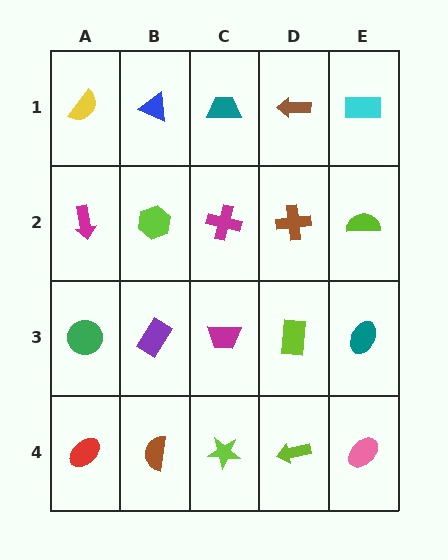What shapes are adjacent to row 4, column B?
A purple rectangle (row 3, column B), a red ellipse (row 4, column A), a lime star (row 4, column C).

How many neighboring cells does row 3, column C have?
4.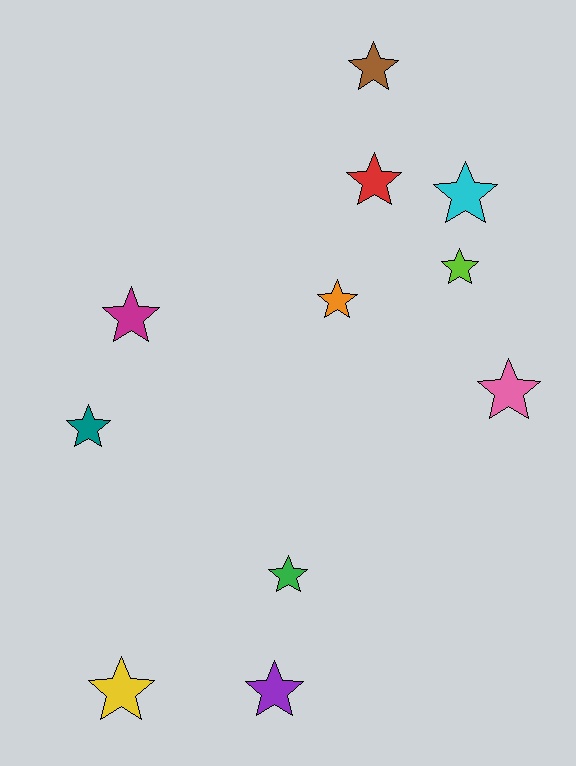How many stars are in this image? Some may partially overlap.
There are 11 stars.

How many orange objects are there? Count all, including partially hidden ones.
There is 1 orange object.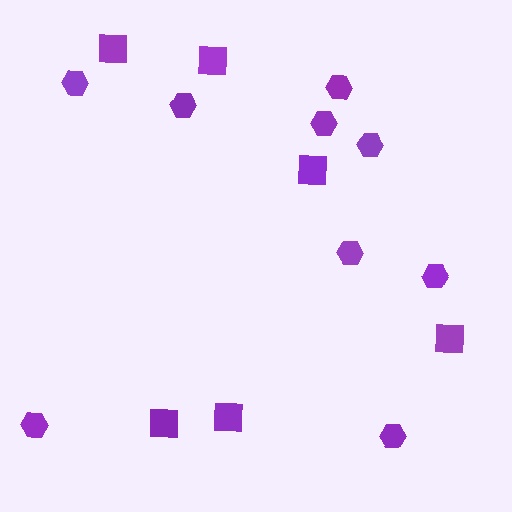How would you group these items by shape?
There are 2 groups: one group of squares (6) and one group of hexagons (9).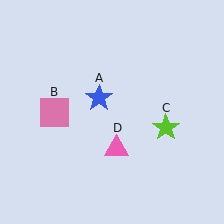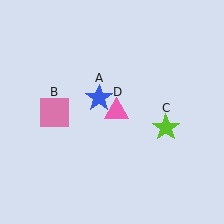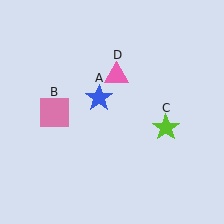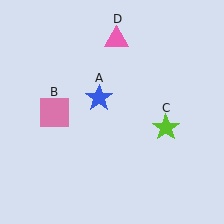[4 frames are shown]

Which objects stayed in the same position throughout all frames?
Blue star (object A) and pink square (object B) and lime star (object C) remained stationary.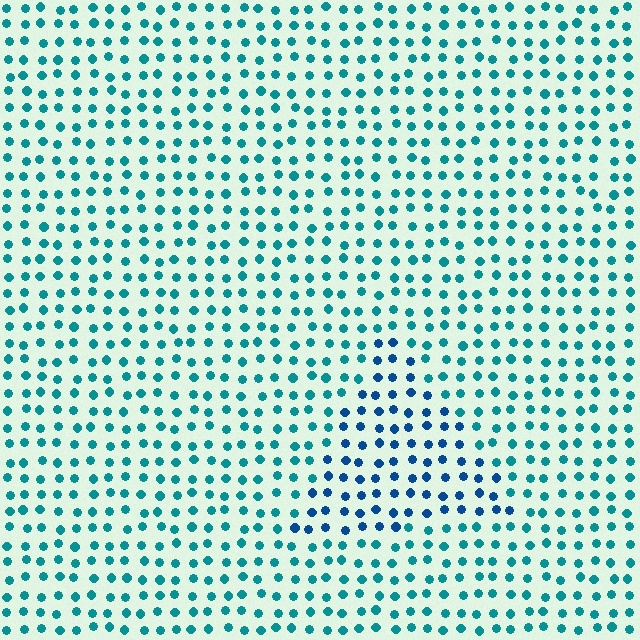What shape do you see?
I see a triangle.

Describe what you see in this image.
The image is filled with small teal elements in a uniform arrangement. A triangle-shaped region is visible where the elements are tinted to a slightly different hue, forming a subtle color boundary.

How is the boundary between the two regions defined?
The boundary is defined purely by a slight shift in hue (about 32 degrees). Spacing, size, and orientation are identical on both sides.